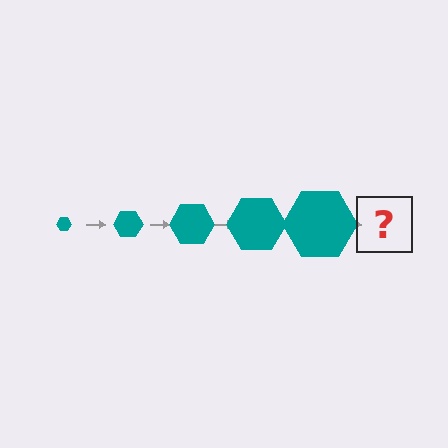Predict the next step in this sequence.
The next step is a teal hexagon, larger than the previous one.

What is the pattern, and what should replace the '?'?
The pattern is that the hexagon gets progressively larger each step. The '?' should be a teal hexagon, larger than the previous one.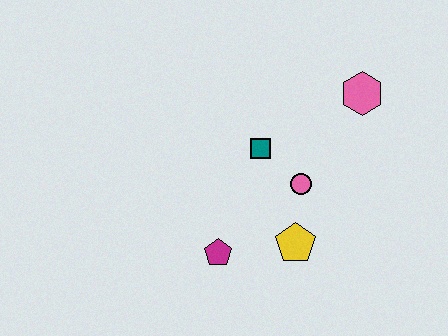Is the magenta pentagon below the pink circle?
Yes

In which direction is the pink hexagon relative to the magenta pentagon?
The pink hexagon is above the magenta pentagon.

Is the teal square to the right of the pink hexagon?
No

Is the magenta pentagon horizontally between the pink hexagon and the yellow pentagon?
No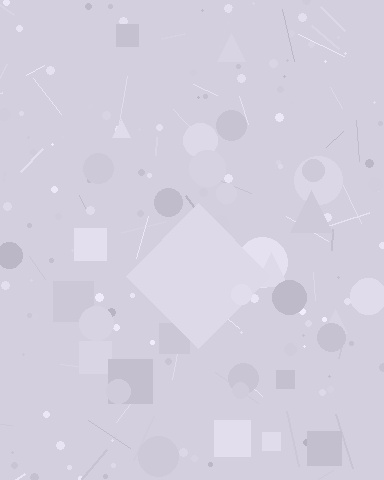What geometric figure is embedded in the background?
A diamond is embedded in the background.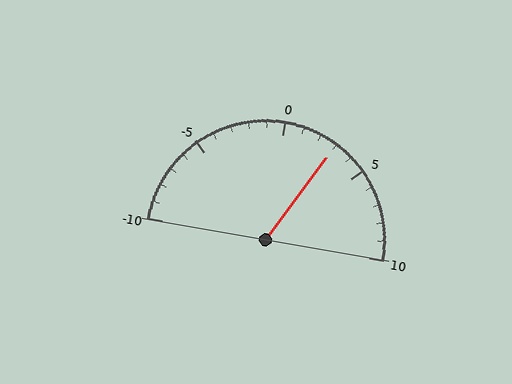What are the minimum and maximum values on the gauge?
The gauge ranges from -10 to 10.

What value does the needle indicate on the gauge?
The needle indicates approximately 3.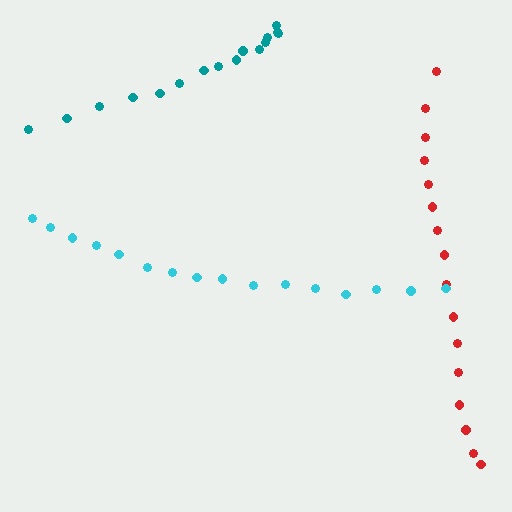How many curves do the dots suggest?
There are 3 distinct paths.